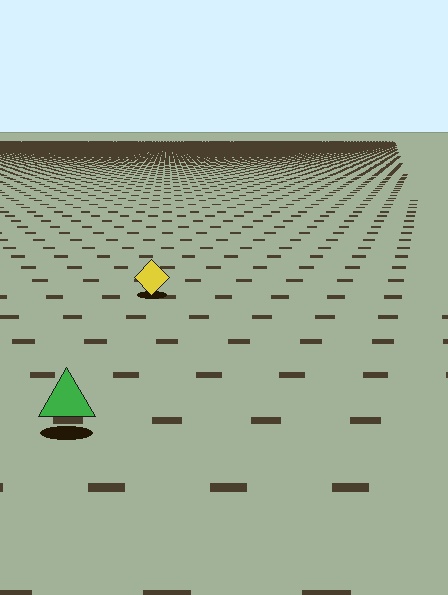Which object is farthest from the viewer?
The yellow diamond is farthest from the viewer. It appears smaller and the ground texture around it is denser.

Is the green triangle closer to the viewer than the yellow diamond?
Yes. The green triangle is closer — you can tell from the texture gradient: the ground texture is coarser near it.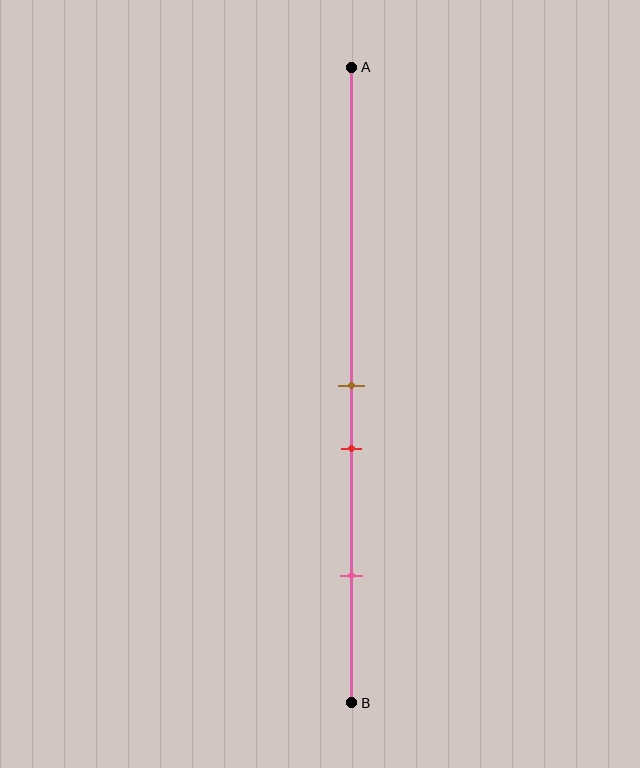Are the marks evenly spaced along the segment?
No, the marks are not evenly spaced.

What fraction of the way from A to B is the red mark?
The red mark is approximately 60% (0.6) of the way from A to B.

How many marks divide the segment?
There are 3 marks dividing the segment.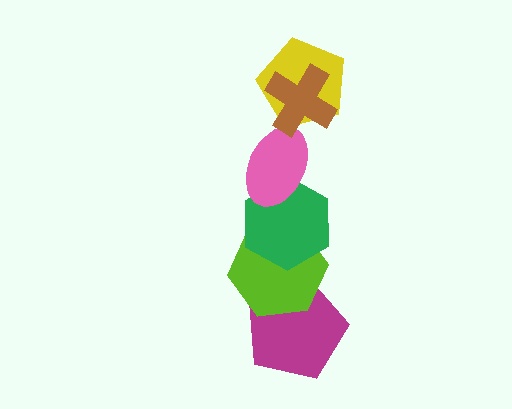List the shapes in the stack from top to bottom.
From top to bottom: the brown cross, the yellow pentagon, the pink ellipse, the green hexagon, the lime hexagon, the magenta pentagon.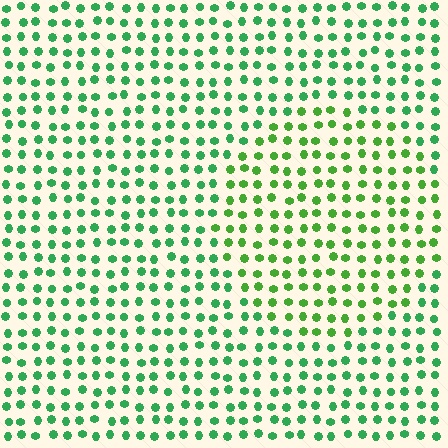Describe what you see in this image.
The image is filled with small green elements in a uniform arrangement. A circle-shaped region is visible where the elements are tinted to a slightly different hue, forming a subtle color boundary.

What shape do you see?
I see a circle.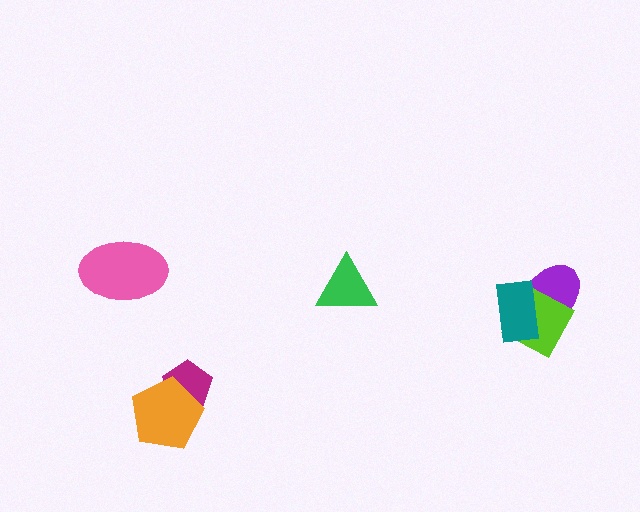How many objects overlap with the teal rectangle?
2 objects overlap with the teal rectangle.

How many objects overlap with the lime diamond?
2 objects overlap with the lime diamond.